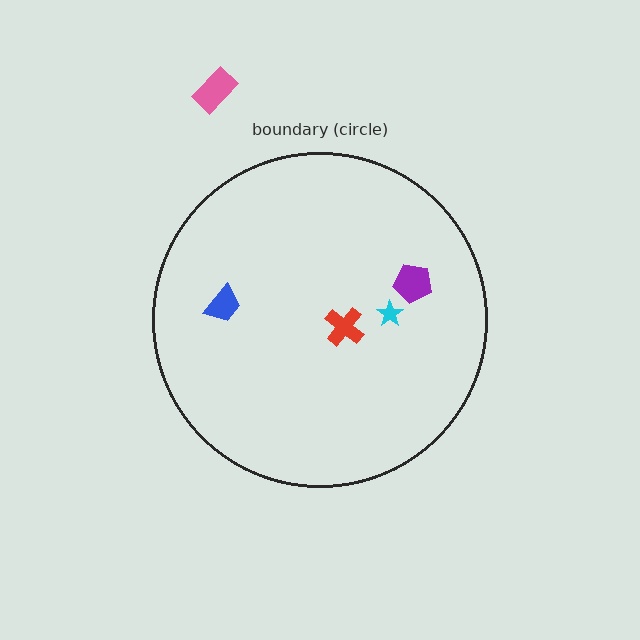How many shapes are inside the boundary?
4 inside, 1 outside.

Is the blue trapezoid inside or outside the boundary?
Inside.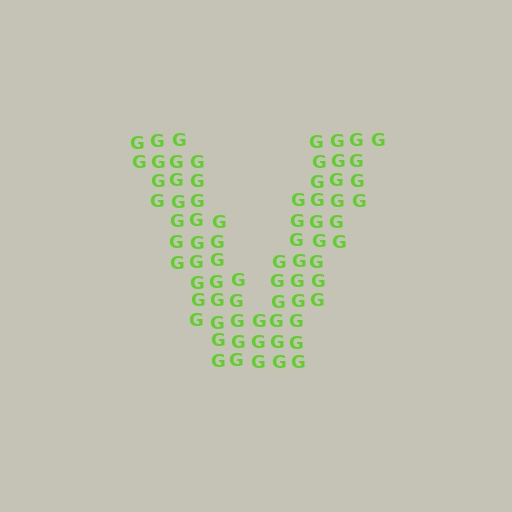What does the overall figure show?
The overall figure shows the letter V.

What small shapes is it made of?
It is made of small letter G's.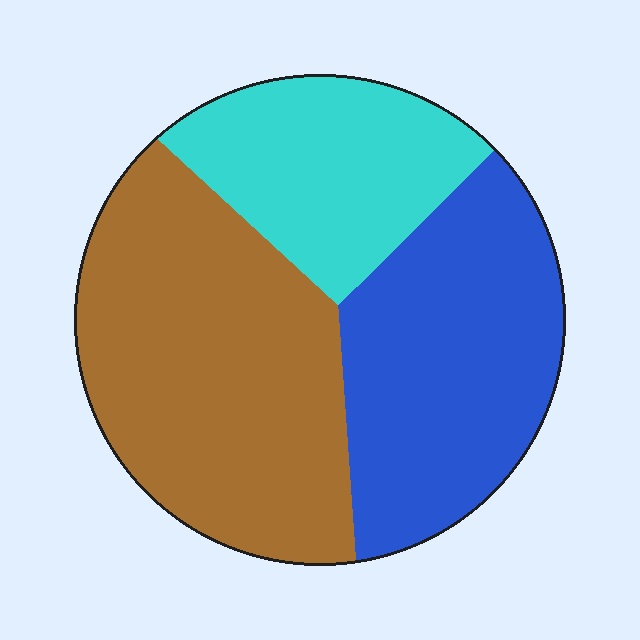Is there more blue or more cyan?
Blue.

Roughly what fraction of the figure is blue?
Blue takes up between a quarter and a half of the figure.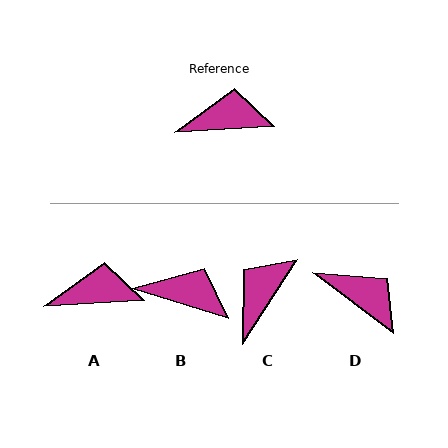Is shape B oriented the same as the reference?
No, it is off by about 21 degrees.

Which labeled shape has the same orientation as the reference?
A.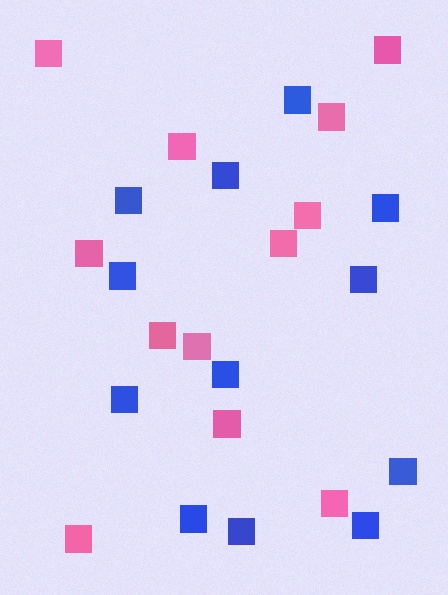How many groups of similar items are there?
There are 2 groups: one group of blue squares (12) and one group of pink squares (12).